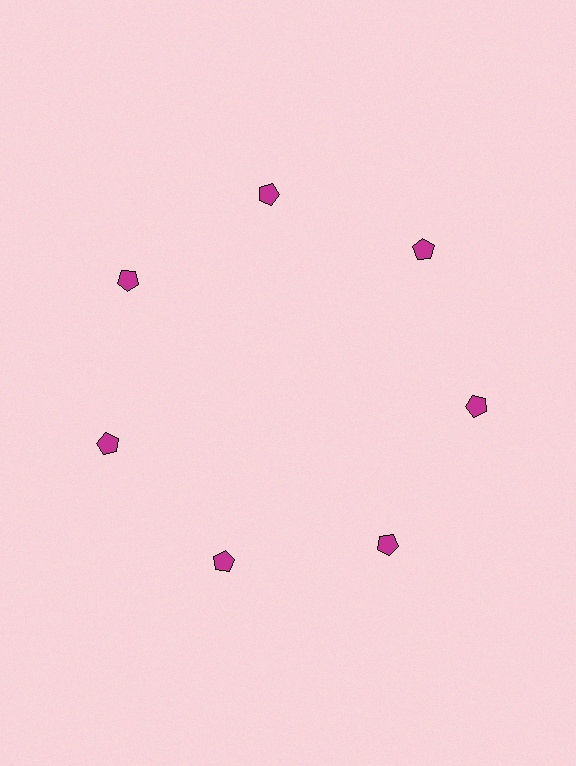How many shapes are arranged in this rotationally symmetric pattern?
There are 7 shapes, arranged in 7 groups of 1.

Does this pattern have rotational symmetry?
Yes, this pattern has 7-fold rotational symmetry. It looks the same after rotating 51 degrees around the center.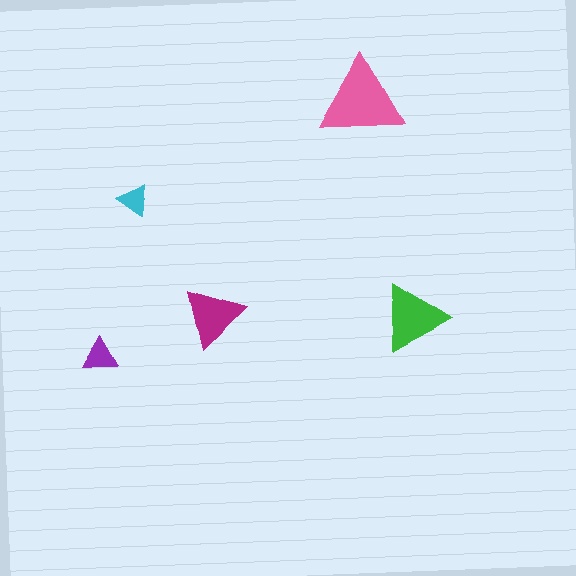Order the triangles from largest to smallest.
the pink one, the green one, the magenta one, the purple one, the cyan one.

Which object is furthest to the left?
The purple triangle is leftmost.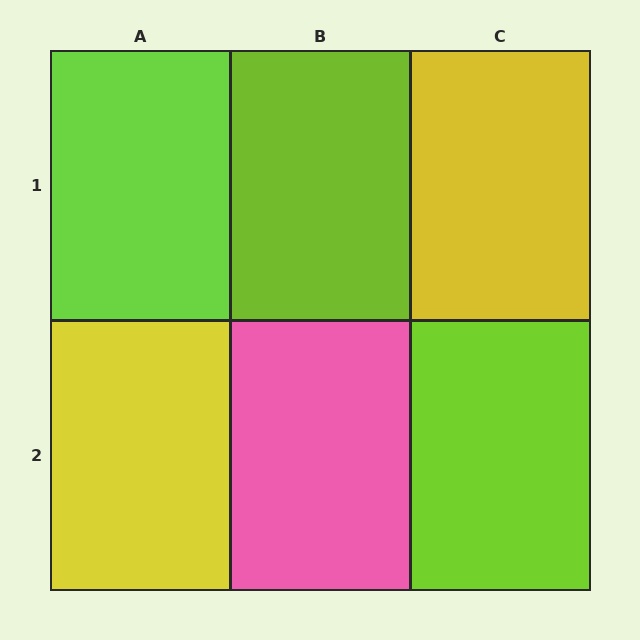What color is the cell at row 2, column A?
Yellow.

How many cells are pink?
1 cell is pink.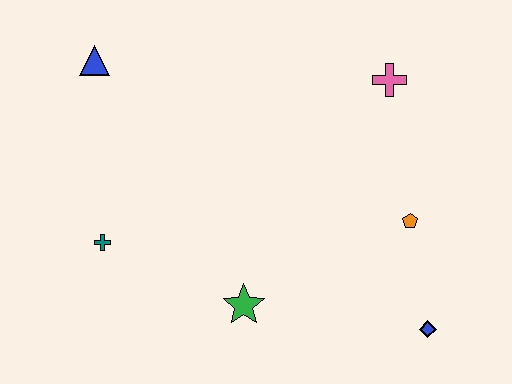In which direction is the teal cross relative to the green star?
The teal cross is to the left of the green star.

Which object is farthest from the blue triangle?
The blue diamond is farthest from the blue triangle.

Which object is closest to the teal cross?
The green star is closest to the teal cross.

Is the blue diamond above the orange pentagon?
No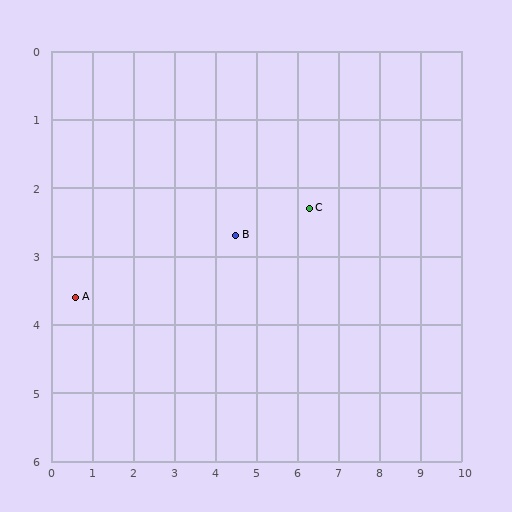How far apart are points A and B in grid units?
Points A and B are about 4.0 grid units apart.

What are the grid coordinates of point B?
Point B is at approximately (4.5, 2.7).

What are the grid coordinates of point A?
Point A is at approximately (0.6, 3.6).